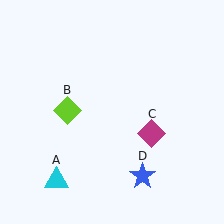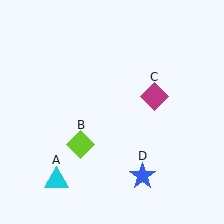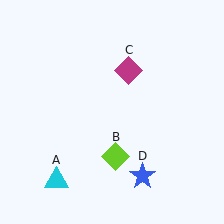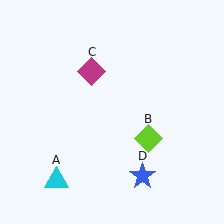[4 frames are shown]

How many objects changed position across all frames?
2 objects changed position: lime diamond (object B), magenta diamond (object C).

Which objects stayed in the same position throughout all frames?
Cyan triangle (object A) and blue star (object D) remained stationary.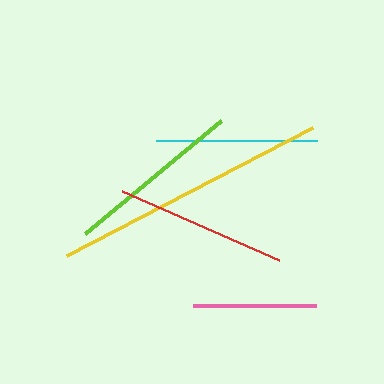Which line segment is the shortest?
The pink line is the shortest at approximately 123 pixels.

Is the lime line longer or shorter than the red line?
The lime line is longer than the red line.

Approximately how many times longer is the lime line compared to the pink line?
The lime line is approximately 1.4 times the length of the pink line.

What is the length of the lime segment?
The lime segment is approximately 178 pixels long.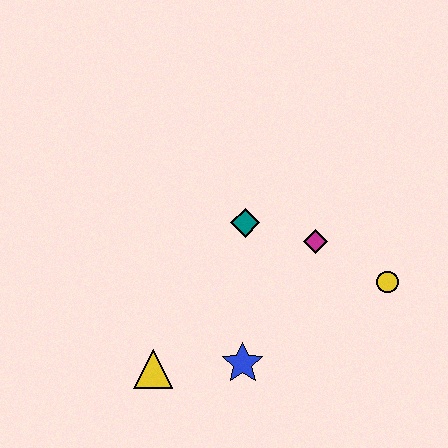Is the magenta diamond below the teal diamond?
Yes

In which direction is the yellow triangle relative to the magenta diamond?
The yellow triangle is to the left of the magenta diamond.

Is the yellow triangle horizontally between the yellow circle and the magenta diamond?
No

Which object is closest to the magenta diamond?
The teal diamond is closest to the magenta diamond.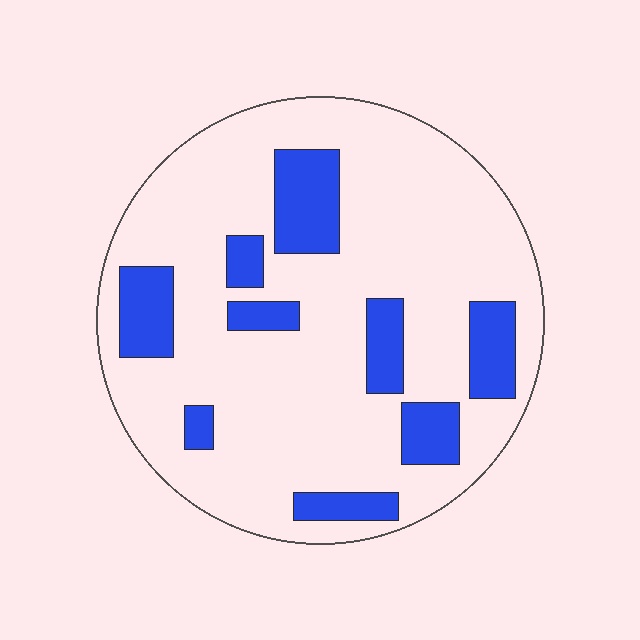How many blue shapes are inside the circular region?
9.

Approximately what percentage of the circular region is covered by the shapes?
Approximately 20%.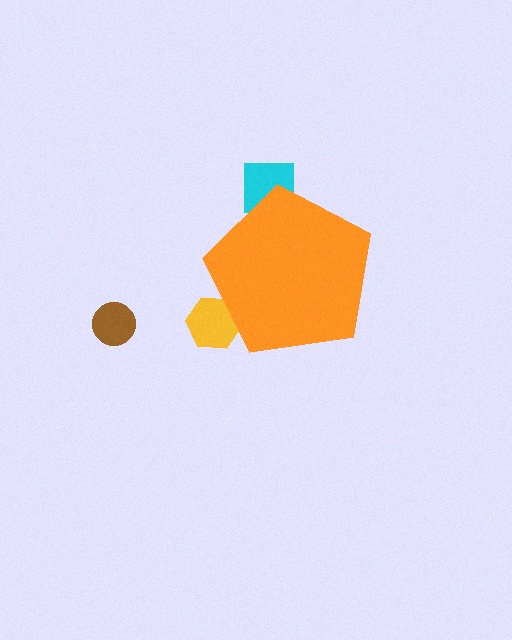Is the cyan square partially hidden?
Yes, the cyan square is partially hidden behind the orange pentagon.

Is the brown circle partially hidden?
No, the brown circle is fully visible.